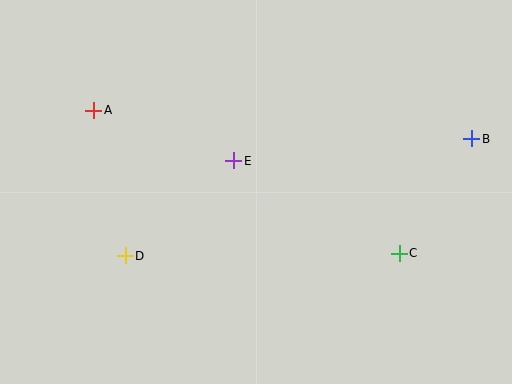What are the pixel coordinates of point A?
Point A is at (94, 110).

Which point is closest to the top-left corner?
Point A is closest to the top-left corner.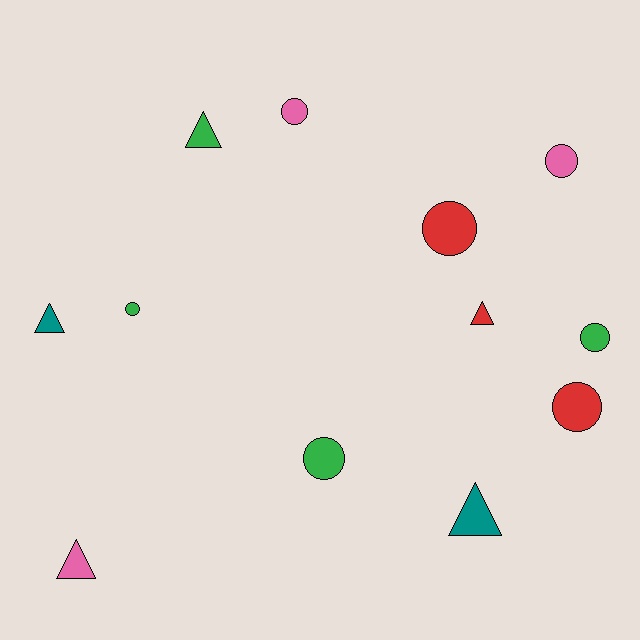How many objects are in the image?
There are 12 objects.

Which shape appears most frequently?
Circle, with 7 objects.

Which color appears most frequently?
Green, with 4 objects.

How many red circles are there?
There are 2 red circles.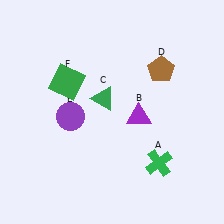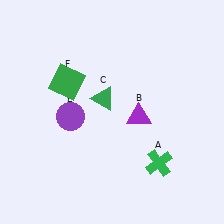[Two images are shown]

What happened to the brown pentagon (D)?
The brown pentagon (D) was removed in Image 2. It was in the top-right area of Image 1.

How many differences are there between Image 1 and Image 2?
There is 1 difference between the two images.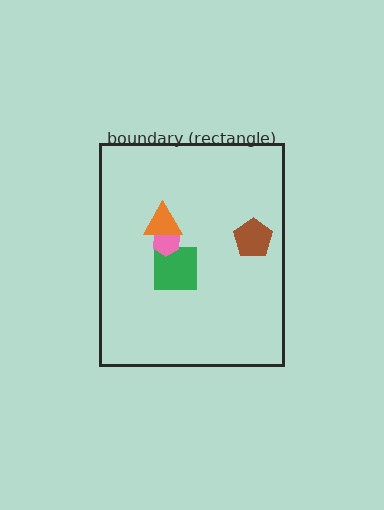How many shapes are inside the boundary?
4 inside, 0 outside.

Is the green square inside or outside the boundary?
Inside.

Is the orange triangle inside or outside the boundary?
Inside.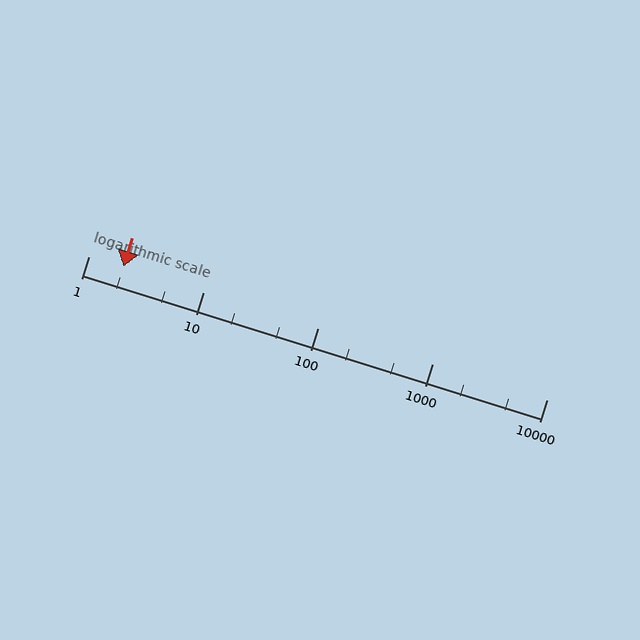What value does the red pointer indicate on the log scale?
The pointer indicates approximately 2.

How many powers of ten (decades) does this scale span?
The scale spans 4 decades, from 1 to 10000.